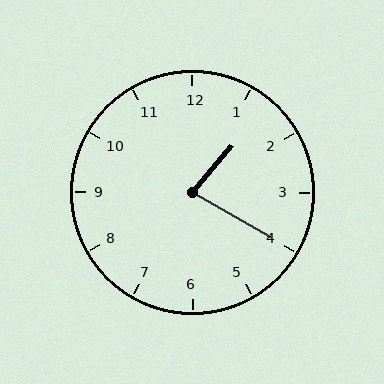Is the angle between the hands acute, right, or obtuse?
It is acute.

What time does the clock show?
1:20.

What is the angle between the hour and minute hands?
Approximately 80 degrees.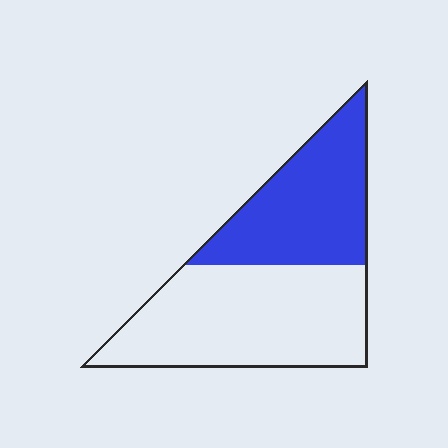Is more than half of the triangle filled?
No.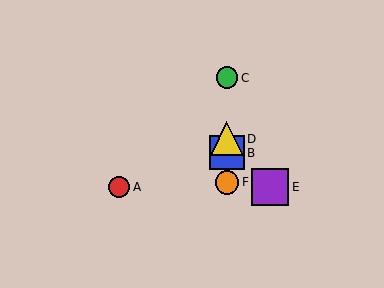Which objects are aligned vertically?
Objects B, C, D, F are aligned vertically.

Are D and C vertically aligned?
Yes, both are at x≈227.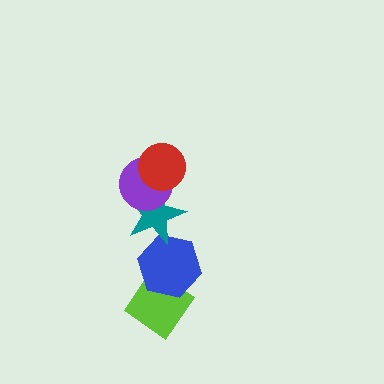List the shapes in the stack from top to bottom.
From top to bottom: the red circle, the purple circle, the teal star, the blue hexagon, the lime diamond.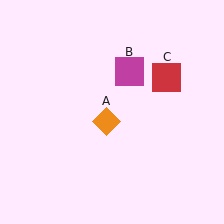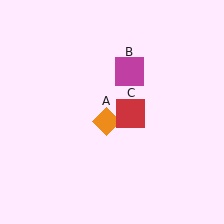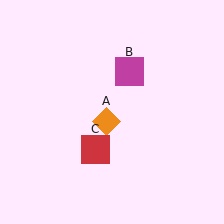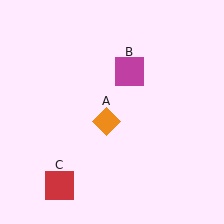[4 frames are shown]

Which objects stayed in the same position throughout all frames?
Orange diamond (object A) and magenta square (object B) remained stationary.